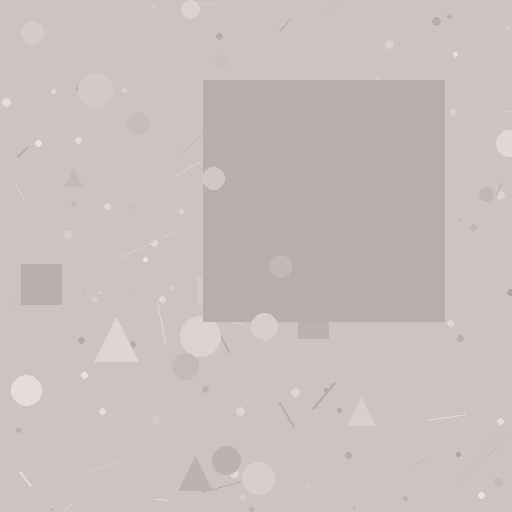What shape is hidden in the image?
A square is hidden in the image.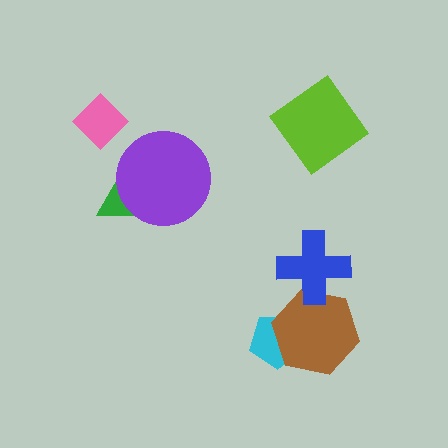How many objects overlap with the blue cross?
1 object overlaps with the blue cross.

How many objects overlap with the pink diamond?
0 objects overlap with the pink diamond.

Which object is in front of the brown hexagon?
The blue cross is in front of the brown hexagon.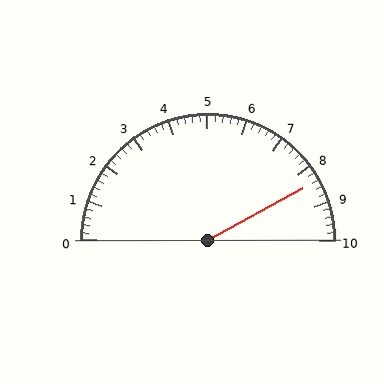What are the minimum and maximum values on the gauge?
The gauge ranges from 0 to 10.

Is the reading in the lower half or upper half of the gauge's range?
The reading is in the upper half of the range (0 to 10).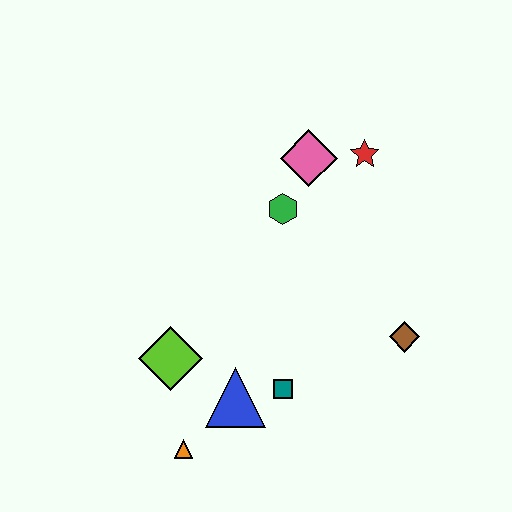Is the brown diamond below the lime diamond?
No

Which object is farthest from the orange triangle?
The red star is farthest from the orange triangle.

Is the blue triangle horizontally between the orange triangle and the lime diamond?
No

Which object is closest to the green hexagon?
The pink diamond is closest to the green hexagon.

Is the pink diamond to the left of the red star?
Yes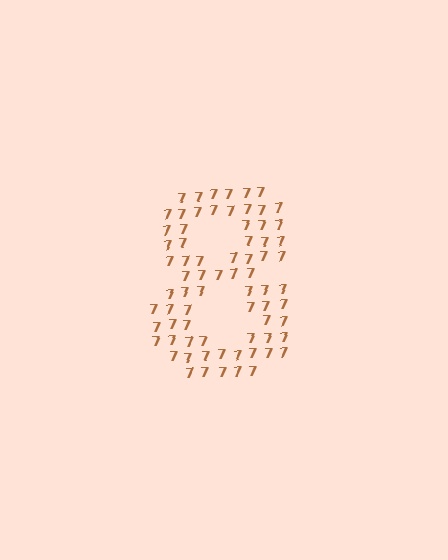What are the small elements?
The small elements are digit 7's.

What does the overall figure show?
The overall figure shows the digit 8.